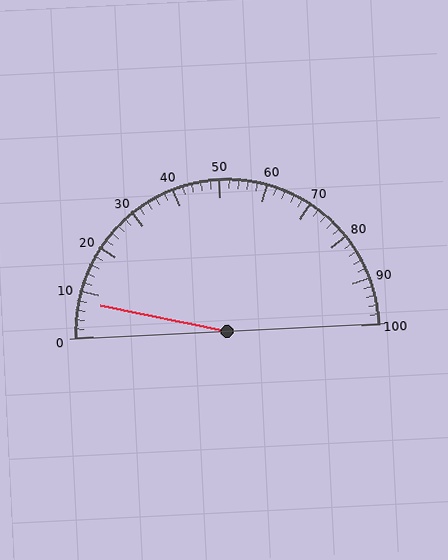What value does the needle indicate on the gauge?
The needle indicates approximately 8.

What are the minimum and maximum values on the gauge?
The gauge ranges from 0 to 100.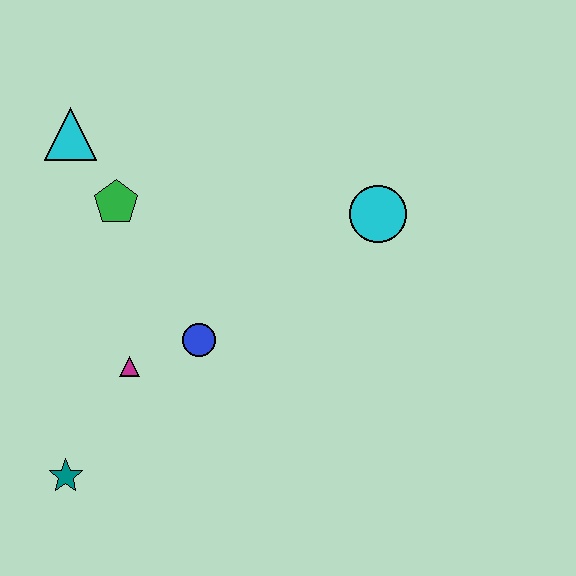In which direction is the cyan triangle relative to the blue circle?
The cyan triangle is above the blue circle.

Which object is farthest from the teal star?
The cyan circle is farthest from the teal star.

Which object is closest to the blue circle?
The magenta triangle is closest to the blue circle.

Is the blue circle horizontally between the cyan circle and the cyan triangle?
Yes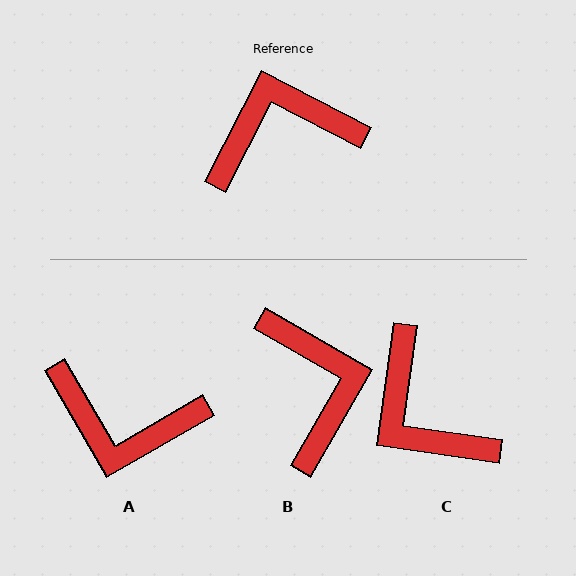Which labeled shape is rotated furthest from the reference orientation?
A, about 147 degrees away.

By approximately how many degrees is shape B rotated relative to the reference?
Approximately 93 degrees clockwise.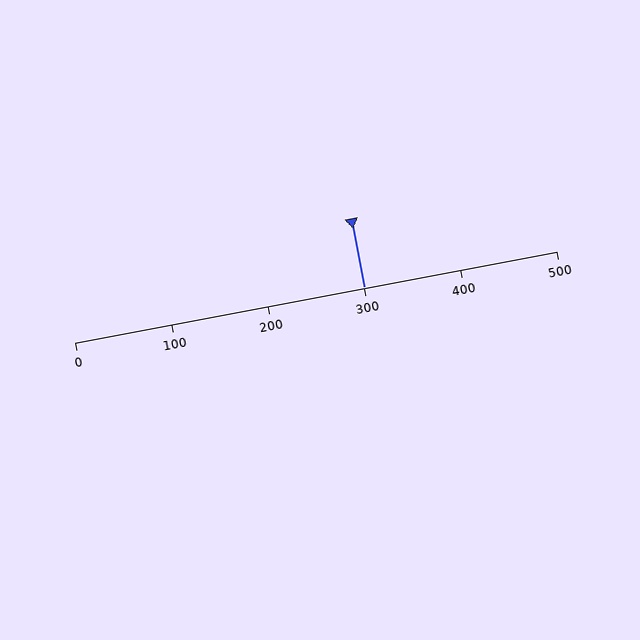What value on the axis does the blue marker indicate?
The marker indicates approximately 300.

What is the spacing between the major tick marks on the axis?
The major ticks are spaced 100 apart.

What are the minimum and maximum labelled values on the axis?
The axis runs from 0 to 500.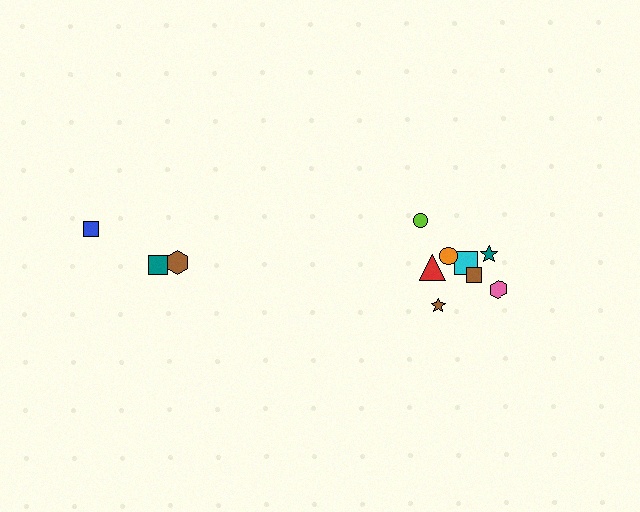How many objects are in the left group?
There are 4 objects.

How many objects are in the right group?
There are 8 objects.